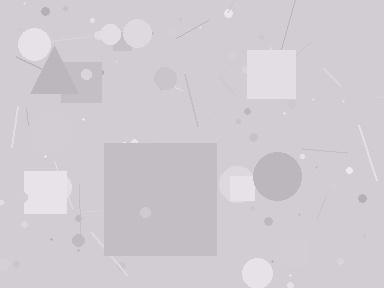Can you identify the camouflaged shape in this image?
The camouflaged shape is a square.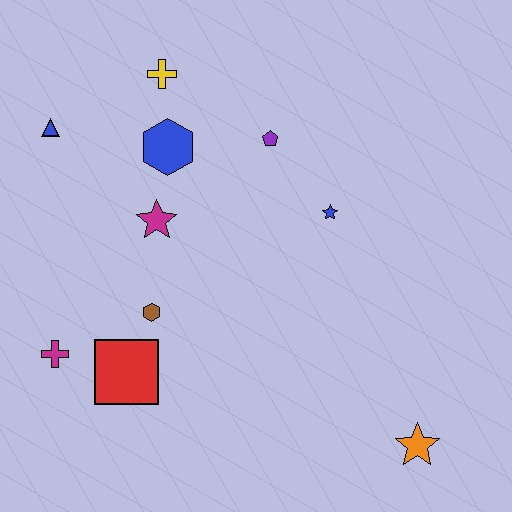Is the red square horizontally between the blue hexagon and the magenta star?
No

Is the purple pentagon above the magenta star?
Yes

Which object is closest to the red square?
The brown hexagon is closest to the red square.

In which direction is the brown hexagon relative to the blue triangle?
The brown hexagon is below the blue triangle.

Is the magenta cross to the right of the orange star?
No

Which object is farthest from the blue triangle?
The orange star is farthest from the blue triangle.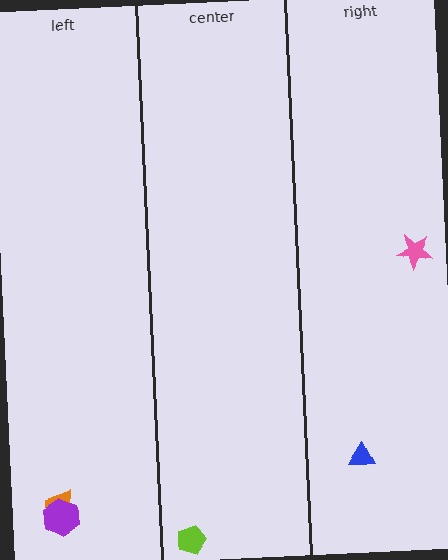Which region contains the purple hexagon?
The left region.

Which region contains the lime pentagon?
The center region.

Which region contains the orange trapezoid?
The left region.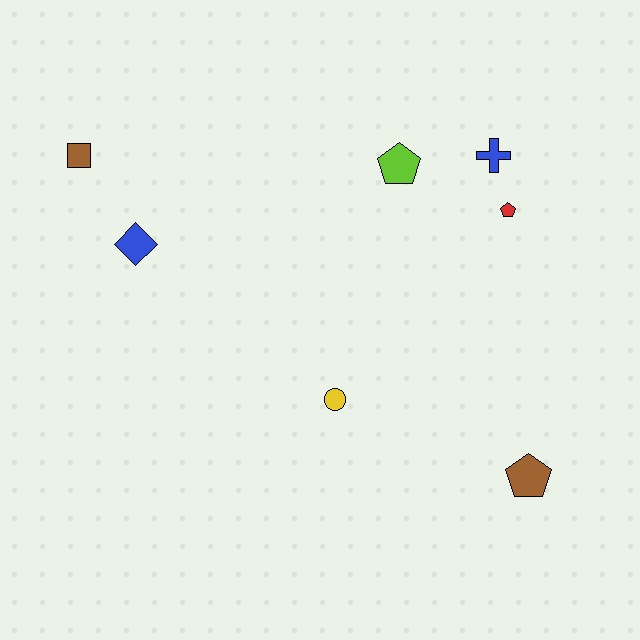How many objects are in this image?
There are 7 objects.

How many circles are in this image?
There is 1 circle.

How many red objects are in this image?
There is 1 red object.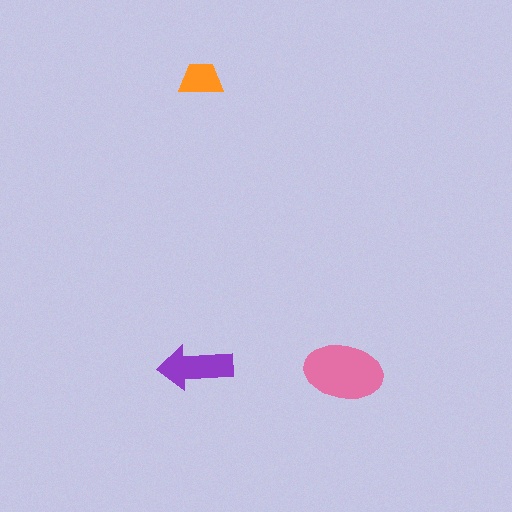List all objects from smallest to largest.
The orange trapezoid, the purple arrow, the pink ellipse.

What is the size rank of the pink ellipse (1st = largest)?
1st.